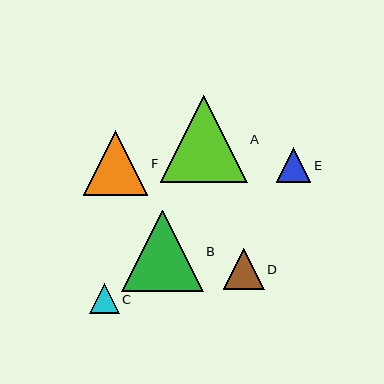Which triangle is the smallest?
Triangle C is the smallest with a size of approximately 30 pixels.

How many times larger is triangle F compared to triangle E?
Triangle F is approximately 1.9 times the size of triangle E.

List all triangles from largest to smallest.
From largest to smallest: A, B, F, D, E, C.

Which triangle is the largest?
Triangle A is the largest with a size of approximately 86 pixels.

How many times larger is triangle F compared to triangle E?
Triangle F is approximately 1.9 times the size of triangle E.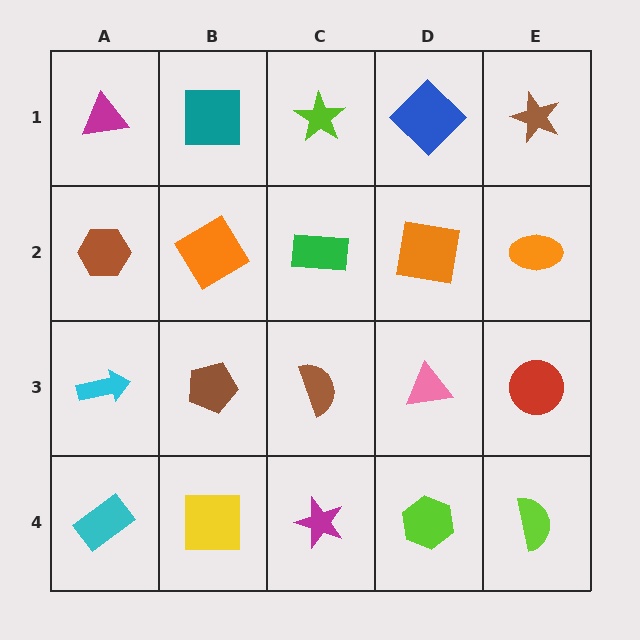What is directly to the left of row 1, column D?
A lime star.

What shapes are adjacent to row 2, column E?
A brown star (row 1, column E), a red circle (row 3, column E), an orange square (row 2, column D).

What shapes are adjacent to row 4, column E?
A red circle (row 3, column E), a lime hexagon (row 4, column D).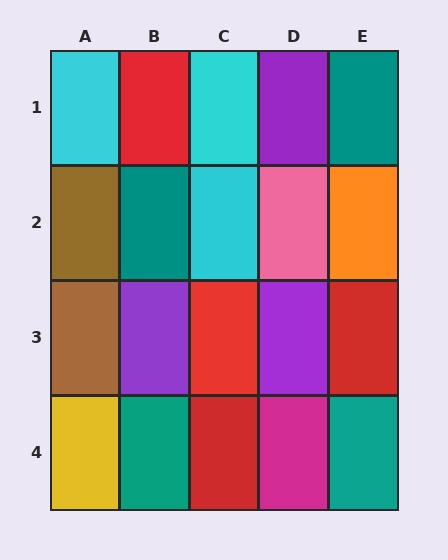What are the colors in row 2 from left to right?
Brown, teal, cyan, pink, orange.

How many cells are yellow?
1 cell is yellow.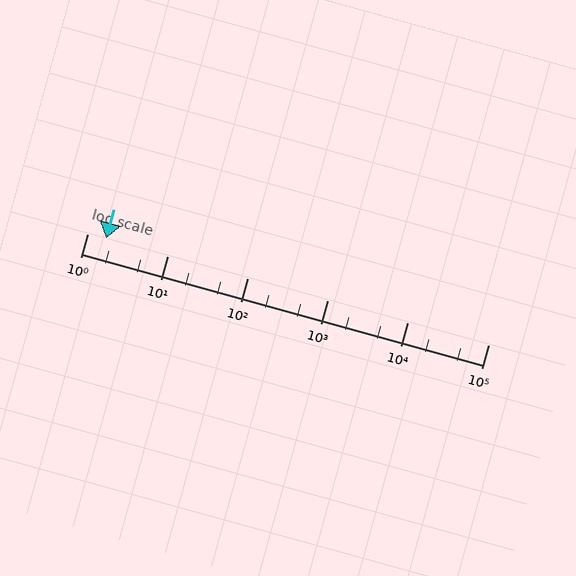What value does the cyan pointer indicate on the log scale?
The pointer indicates approximately 1.7.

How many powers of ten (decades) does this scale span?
The scale spans 5 decades, from 1 to 100000.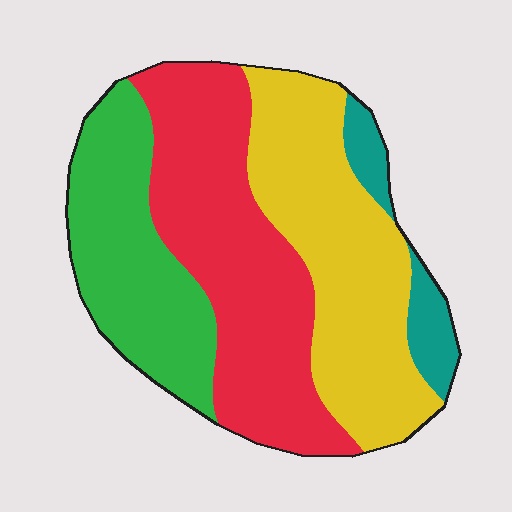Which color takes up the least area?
Teal, at roughly 5%.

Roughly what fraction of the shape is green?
Green takes up about one quarter (1/4) of the shape.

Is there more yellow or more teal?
Yellow.